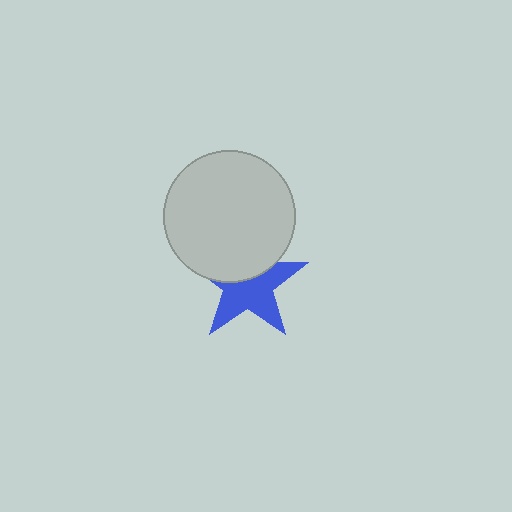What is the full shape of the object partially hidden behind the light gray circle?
The partially hidden object is a blue star.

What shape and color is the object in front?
The object in front is a light gray circle.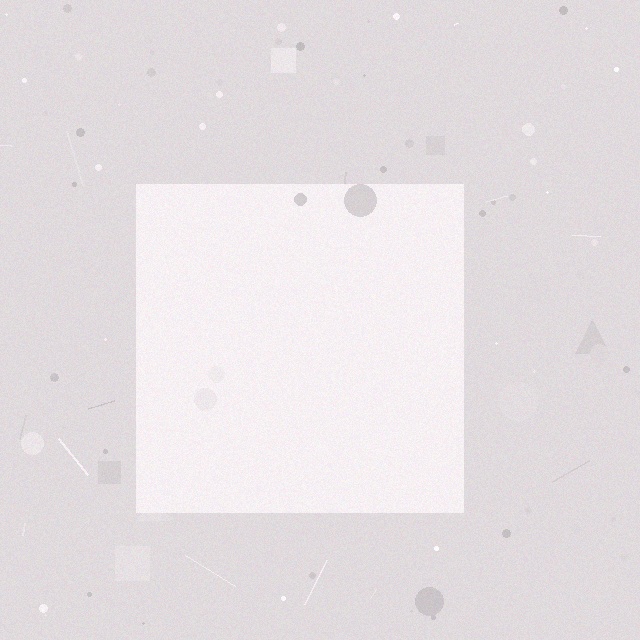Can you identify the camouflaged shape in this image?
The camouflaged shape is a square.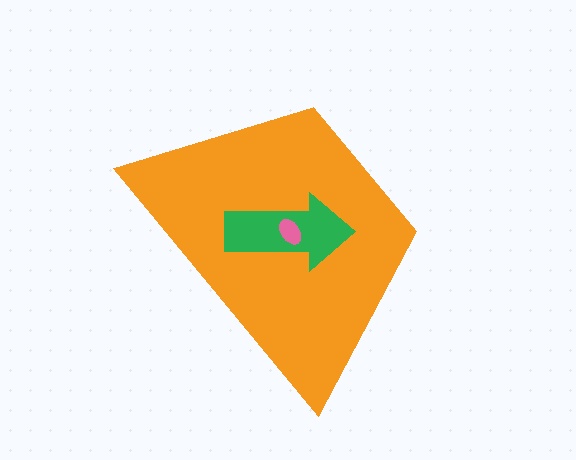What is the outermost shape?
The orange trapezoid.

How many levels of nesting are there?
3.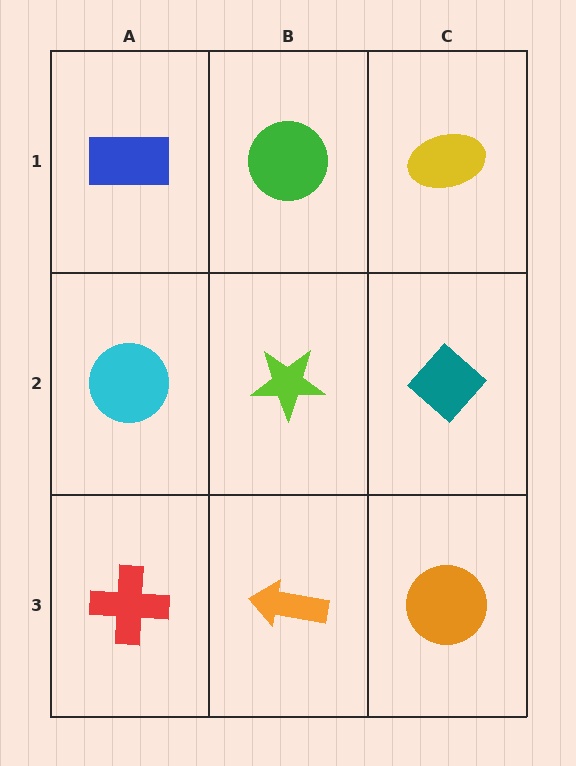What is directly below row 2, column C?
An orange circle.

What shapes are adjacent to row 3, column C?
A teal diamond (row 2, column C), an orange arrow (row 3, column B).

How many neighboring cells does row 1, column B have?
3.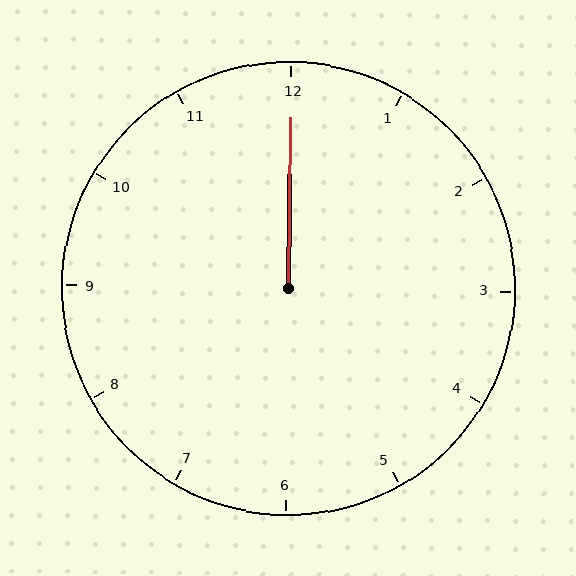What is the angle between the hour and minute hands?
Approximately 0 degrees.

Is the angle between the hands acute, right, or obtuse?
It is acute.